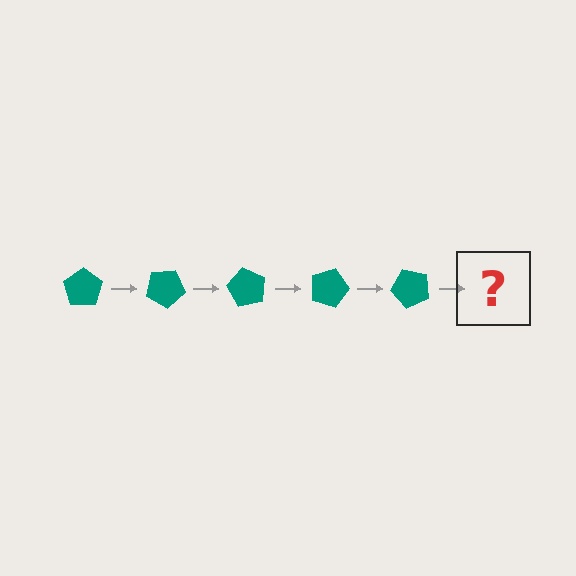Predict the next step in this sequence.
The next step is a teal pentagon rotated 150 degrees.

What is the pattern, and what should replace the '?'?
The pattern is that the pentagon rotates 30 degrees each step. The '?' should be a teal pentagon rotated 150 degrees.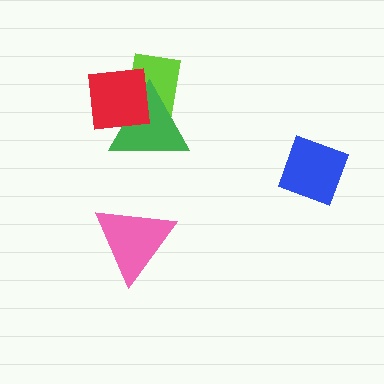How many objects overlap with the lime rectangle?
2 objects overlap with the lime rectangle.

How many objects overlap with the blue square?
0 objects overlap with the blue square.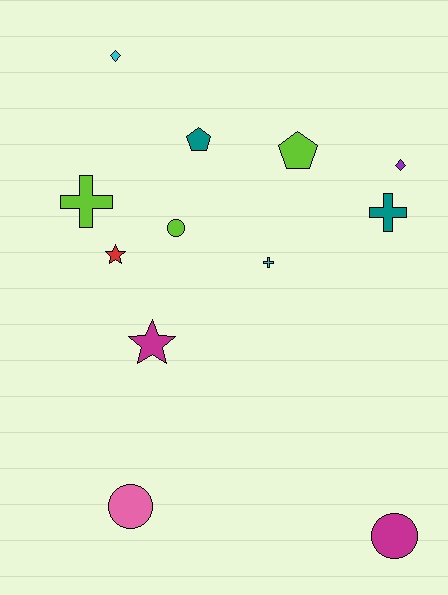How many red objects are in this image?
There is 1 red object.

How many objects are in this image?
There are 12 objects.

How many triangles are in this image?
There are no triangles.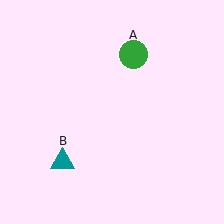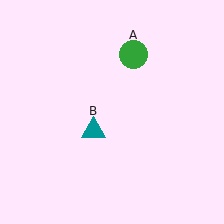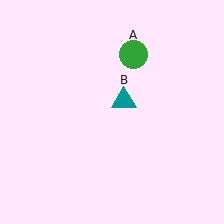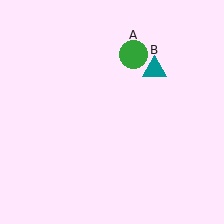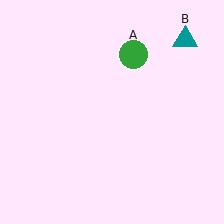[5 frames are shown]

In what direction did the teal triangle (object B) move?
The teal triangle (object B) moved up and to the right.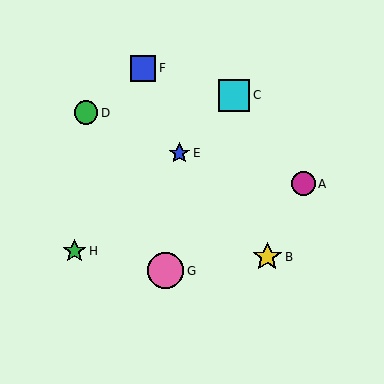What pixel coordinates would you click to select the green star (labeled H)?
Click at (74, 251) to select the green star H.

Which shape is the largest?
The pink circle (labeled G) is the largest.